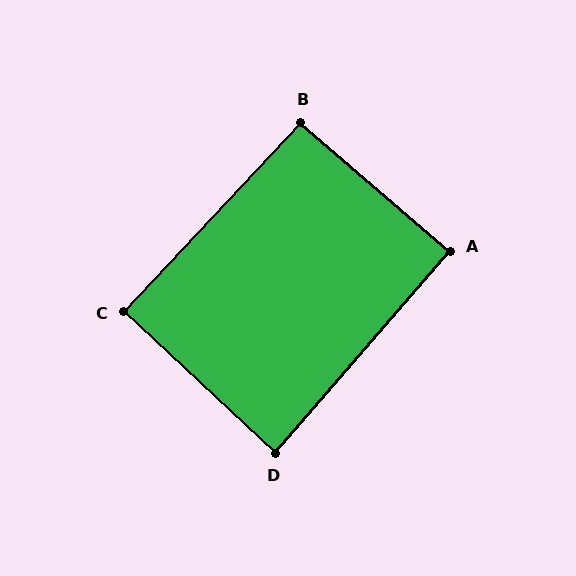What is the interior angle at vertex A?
Approximately 90 degrees (approximately right).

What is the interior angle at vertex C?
Approximately 90 degrees (approximately right).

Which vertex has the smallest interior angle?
D, at approximately 88 degrees.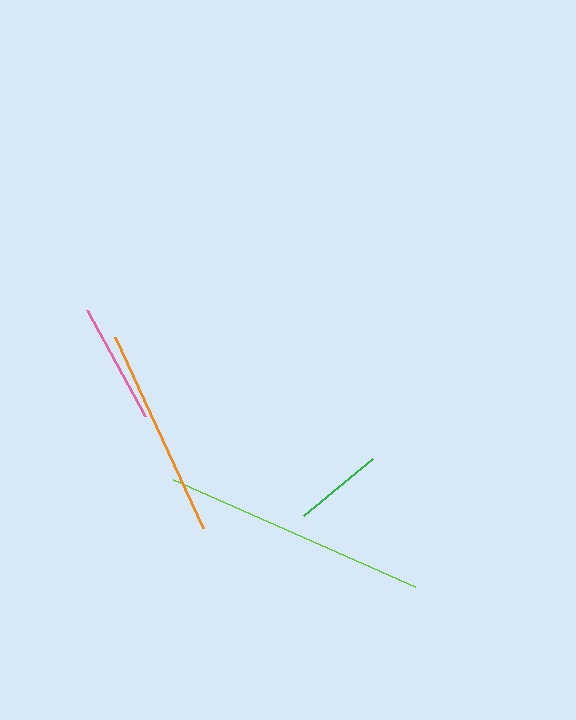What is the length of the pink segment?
The pink segment is approximately 121 pixels long.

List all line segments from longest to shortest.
From longest to shortest: lime, orange, pink, green.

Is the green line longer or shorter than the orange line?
The orange line is longer than the green line.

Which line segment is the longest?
The lime line is the longest at approximately 265 pixels.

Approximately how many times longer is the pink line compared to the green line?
The pink line is approximately 1.4 times the length of the green line.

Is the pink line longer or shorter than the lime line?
The lime line is longer than the pink line.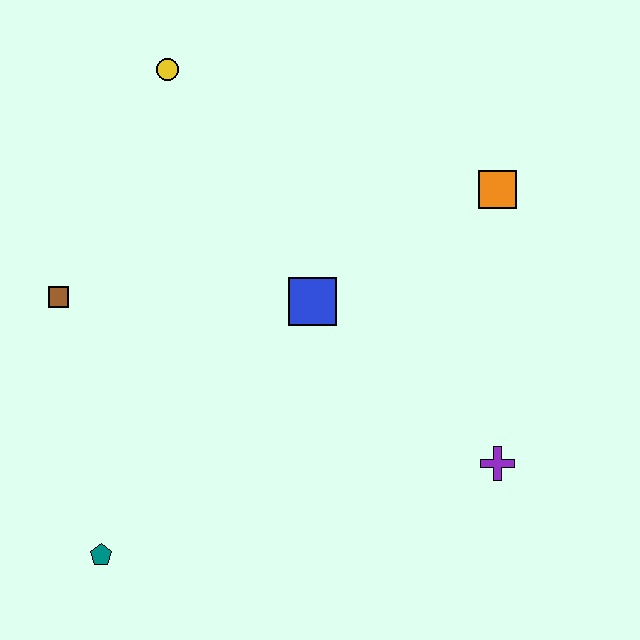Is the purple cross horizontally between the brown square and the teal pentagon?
No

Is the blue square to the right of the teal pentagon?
Yes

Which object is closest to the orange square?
The blue square is closest to the orange square.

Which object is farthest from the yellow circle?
The purple cross is farthest from the yellow circle.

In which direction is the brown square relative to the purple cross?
The brown square is to the left of the purple cross.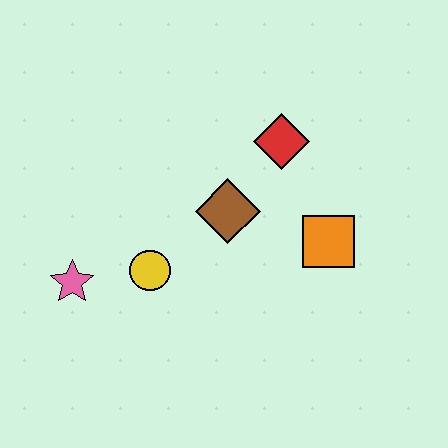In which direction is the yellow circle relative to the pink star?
The yellow circle is to the right of the pink star.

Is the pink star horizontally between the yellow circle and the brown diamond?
No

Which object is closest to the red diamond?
The brown diamond is closest to the red diamond.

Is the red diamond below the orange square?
No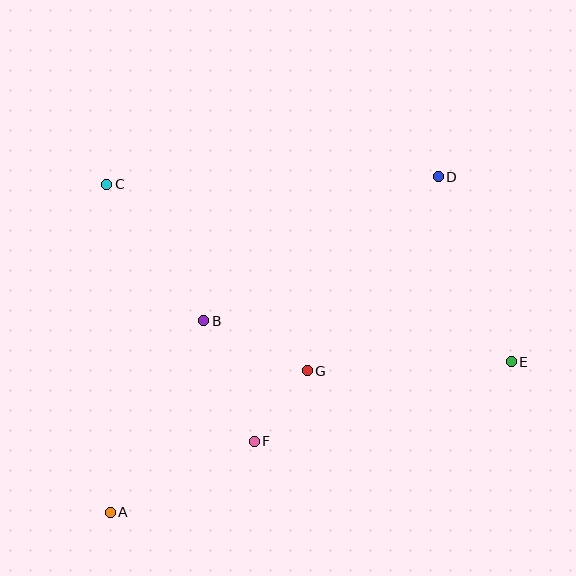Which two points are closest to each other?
Points F and G are closest to each other.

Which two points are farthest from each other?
Points A and D are farthest from each other.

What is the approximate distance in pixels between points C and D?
The distance between C and D is approximately 332 pixels.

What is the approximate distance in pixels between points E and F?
The distance between E and F is approximately 269 pixels.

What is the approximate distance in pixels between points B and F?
The distance between B and F is approximately 131 pixels.